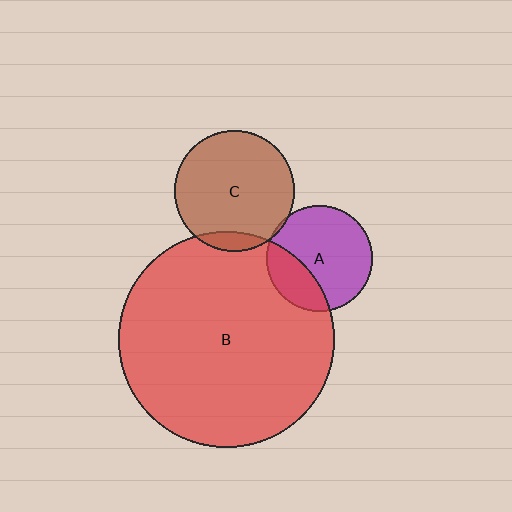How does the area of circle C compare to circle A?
Approximately 1.3 times.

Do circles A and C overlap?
Yes.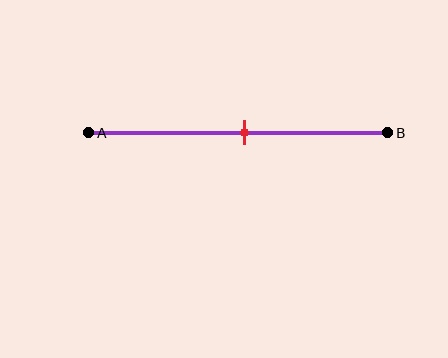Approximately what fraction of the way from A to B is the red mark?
The red mark is approximately 50% of the way from A to B.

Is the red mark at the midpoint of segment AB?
Yes, the mark is approximately at the midpoint.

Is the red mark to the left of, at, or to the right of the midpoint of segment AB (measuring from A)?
The red mark is approximately at the midpoint of segment AB.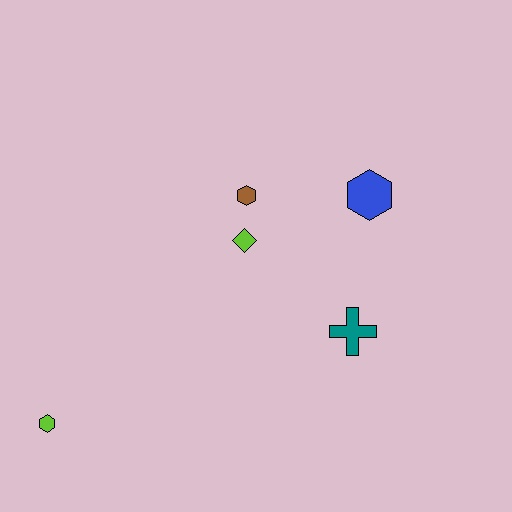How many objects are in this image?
There are 5 objects.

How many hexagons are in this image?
There are 3 hexagons.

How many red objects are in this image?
There are no red objects.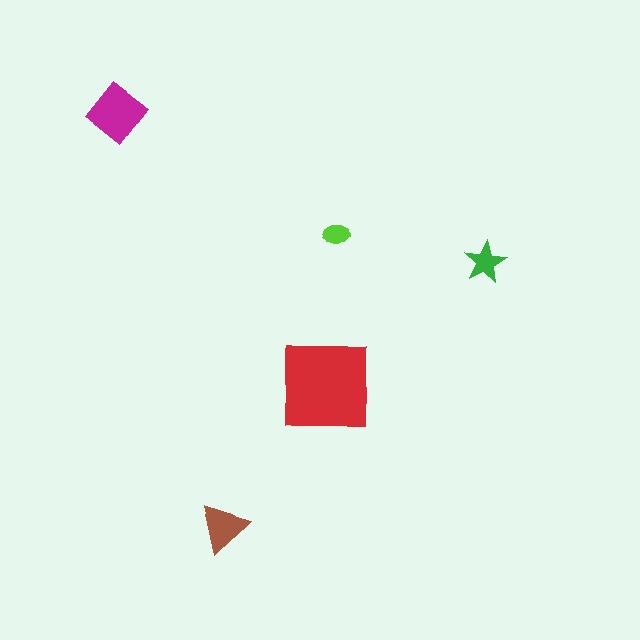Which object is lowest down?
The brown triangle is bottommost.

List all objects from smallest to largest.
The lime ellipse, the green star, the brown triangle, the magenta diamond, the red square.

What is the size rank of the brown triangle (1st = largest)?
3rd.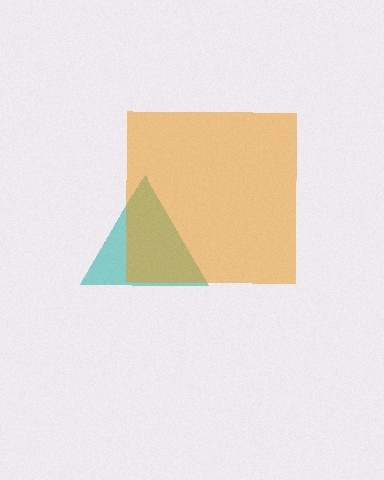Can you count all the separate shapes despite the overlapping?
Yes, there are 2 separate shapes.